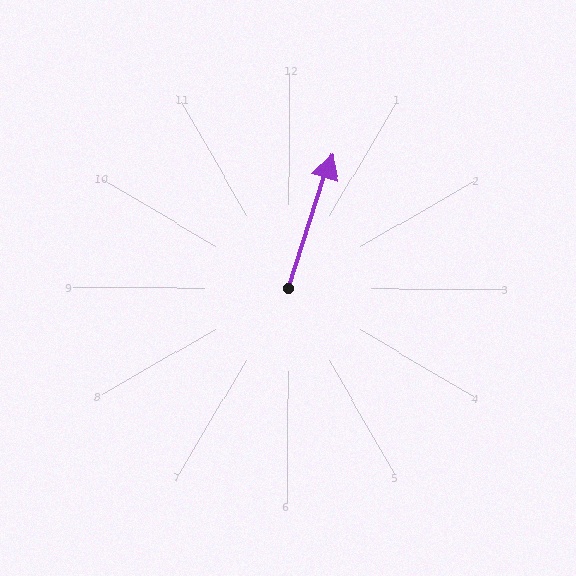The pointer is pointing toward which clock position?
Roughly 1 o'clock.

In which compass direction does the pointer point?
North.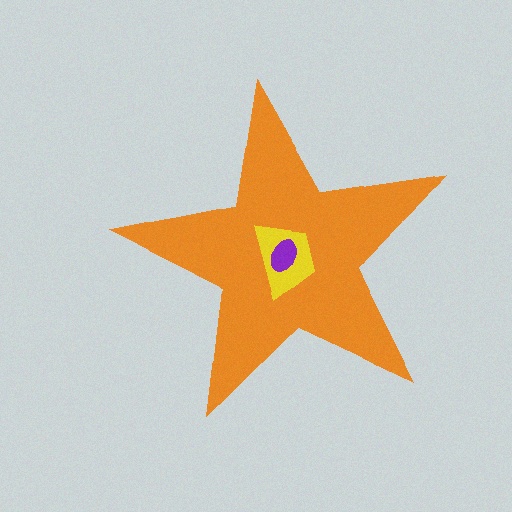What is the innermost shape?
The purple ellipse.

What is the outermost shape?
The orange star.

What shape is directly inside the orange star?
The yellow trapezoid.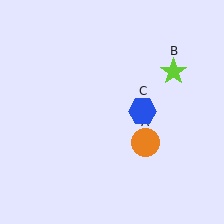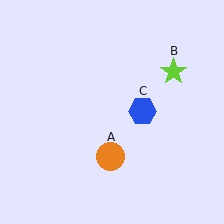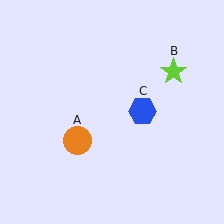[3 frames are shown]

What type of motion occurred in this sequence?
The orange circle (object A) rotated clockwise around the center of the scene.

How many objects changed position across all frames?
1 object changed position: orange circle (object A).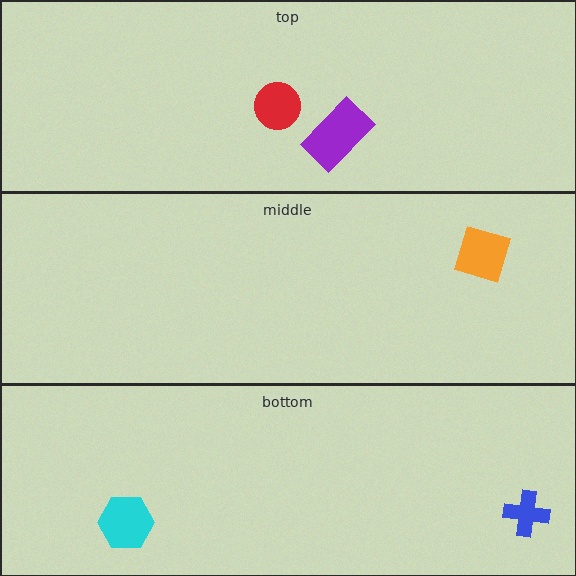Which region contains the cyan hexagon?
The bottom region.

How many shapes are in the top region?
2.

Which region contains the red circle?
The top region.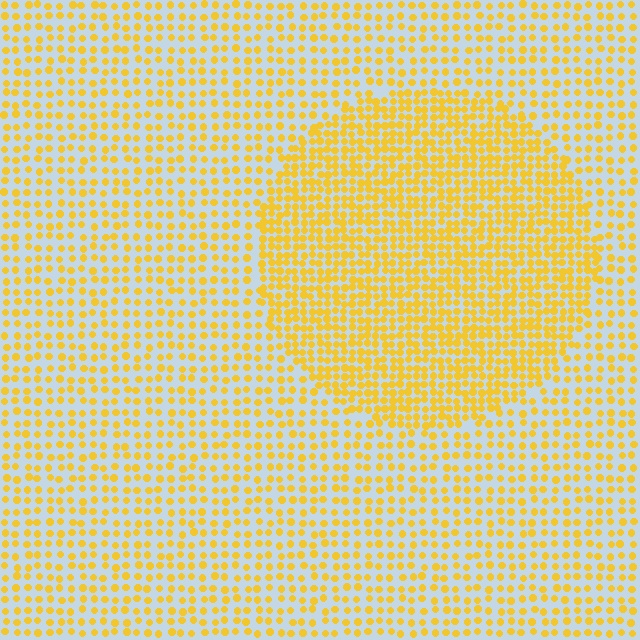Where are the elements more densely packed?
The elements are more densely packed inside the circle boundary.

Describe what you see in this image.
The image contains small yellow elements arranged at two different densities. A circle-shaped region is visible where the elements are more densely packed than the surrounding area.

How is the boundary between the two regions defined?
The boundary is defined by a change in element density (approximately 1.8x ratio). All elements are the same color, size, and shape.